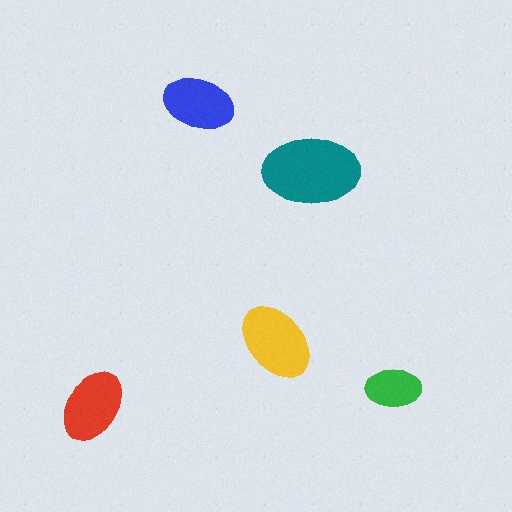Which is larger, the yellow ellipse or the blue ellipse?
The yellow one.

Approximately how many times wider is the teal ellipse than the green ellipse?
About 1.5 times wider.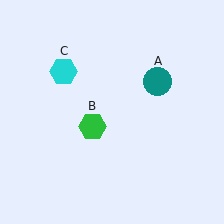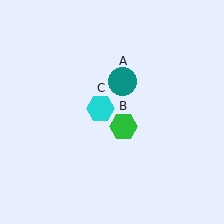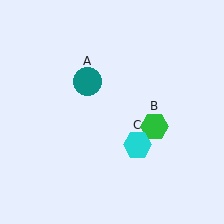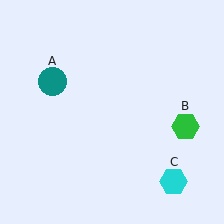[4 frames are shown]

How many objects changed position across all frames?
3 objects changed position: teal circle (object A), green hexagon (object B), cyan hexagon (object C).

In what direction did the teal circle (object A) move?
The teal circle (object A) moved left.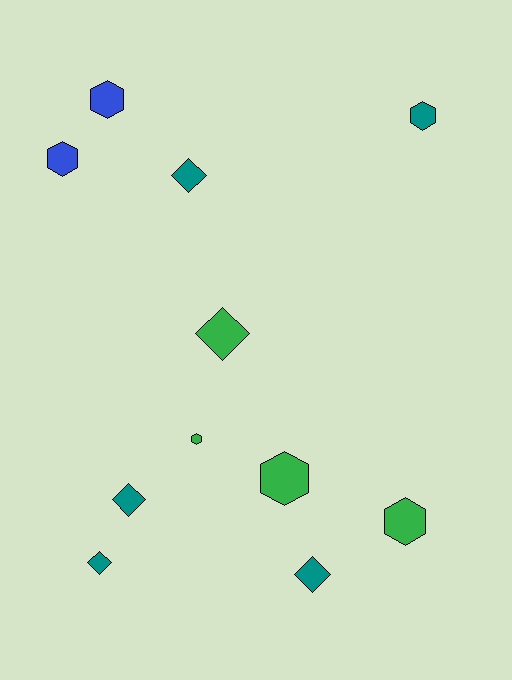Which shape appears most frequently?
Hexagon, with 6 objects.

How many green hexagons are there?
There are 3 green hexagons.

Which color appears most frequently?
Teal, with 5 objects.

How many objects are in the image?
There are 11 objects.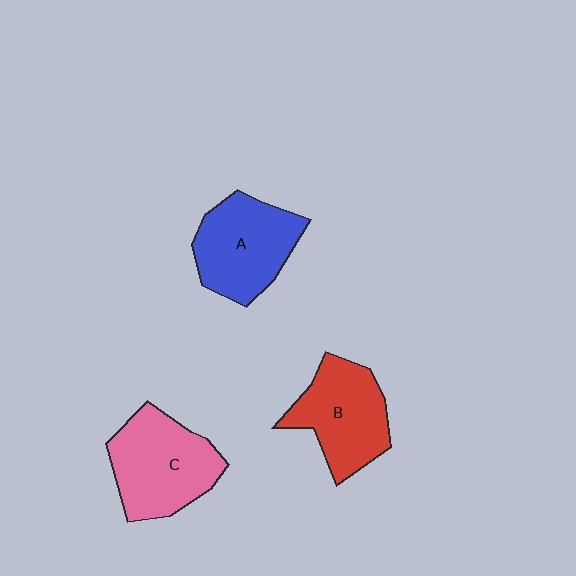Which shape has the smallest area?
Shape B (red).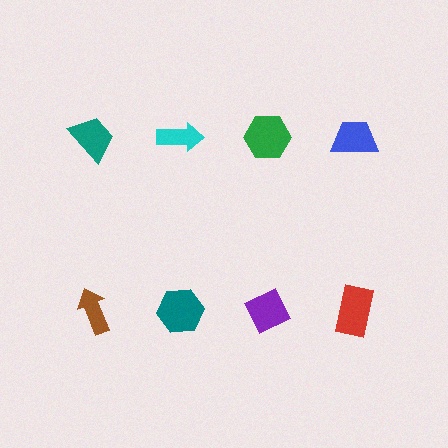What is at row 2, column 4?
A red rectangle.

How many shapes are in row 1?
4 shapes.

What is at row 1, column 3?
A green hexagon.